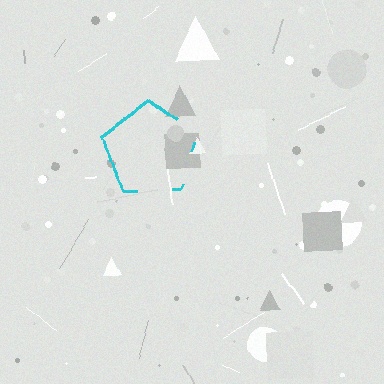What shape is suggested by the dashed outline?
The dashed outline suggests a pentagon.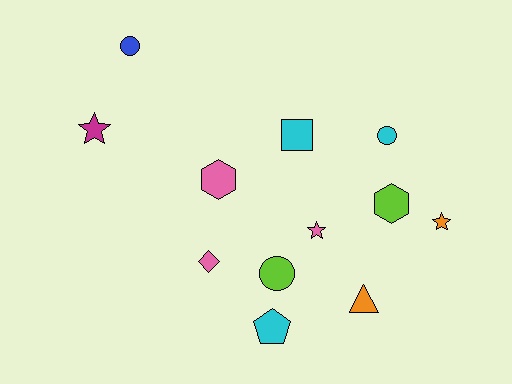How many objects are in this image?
There are 12 objects.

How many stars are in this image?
There are 3 stars.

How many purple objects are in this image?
There are no purple objects.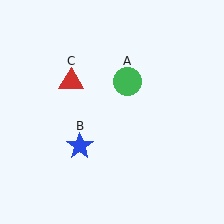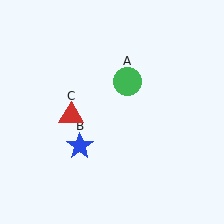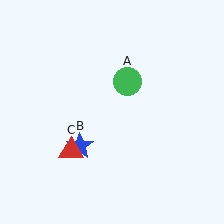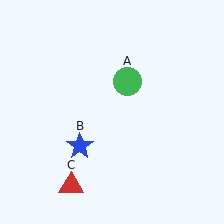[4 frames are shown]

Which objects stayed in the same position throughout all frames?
Green circle (object A) and blue star (object B) remained stationary.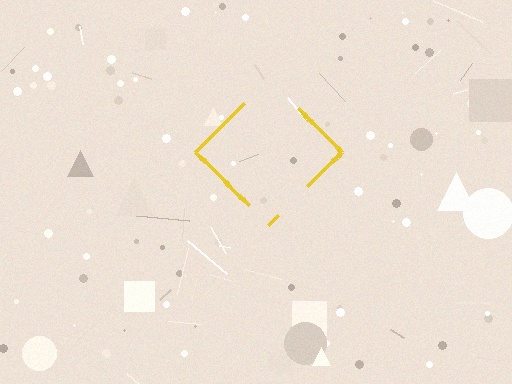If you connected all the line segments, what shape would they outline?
They would outline a diamond.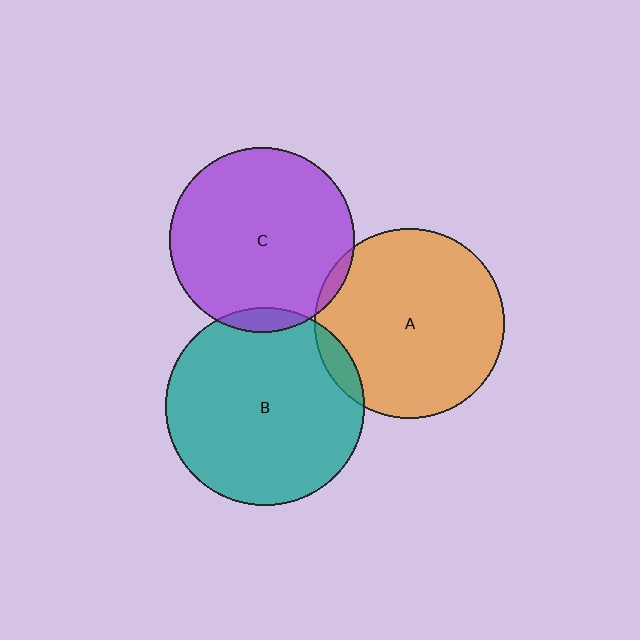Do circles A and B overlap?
Yes.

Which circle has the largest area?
Circle B (teal).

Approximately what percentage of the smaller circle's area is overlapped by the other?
Approximately 5%.